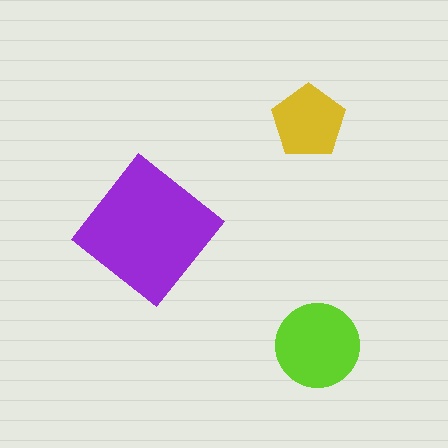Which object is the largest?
The purple diamond.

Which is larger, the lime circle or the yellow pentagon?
The lime circle.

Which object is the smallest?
The yellow pentagon.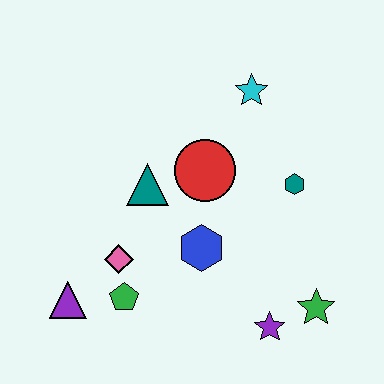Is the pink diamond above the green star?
Yes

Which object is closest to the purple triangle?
The green pentagon is closest to the purple triangle.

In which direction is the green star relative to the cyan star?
The green star is below the cyan star.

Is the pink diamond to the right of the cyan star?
No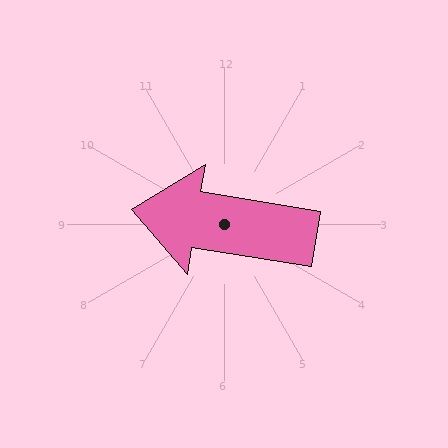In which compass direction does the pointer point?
West.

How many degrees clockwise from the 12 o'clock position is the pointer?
Approximately 279 degrees.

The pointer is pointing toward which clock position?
Roughly 9 o'clock.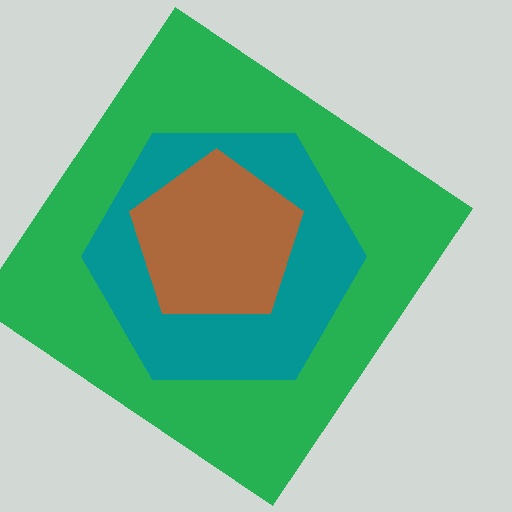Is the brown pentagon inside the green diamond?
Yes.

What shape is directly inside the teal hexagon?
The brown pentagon.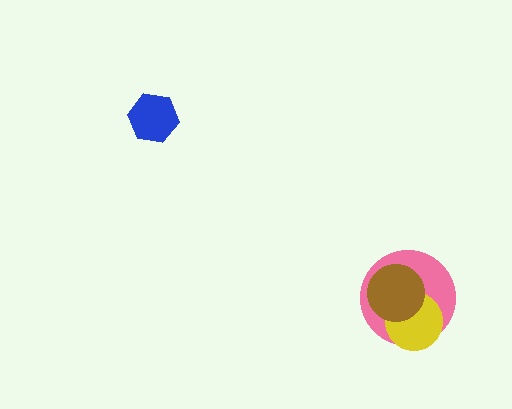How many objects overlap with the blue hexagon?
0 objects overlap with the blue hexagon.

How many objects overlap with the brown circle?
2 objects overlap with the brown circle.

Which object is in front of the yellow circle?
The brown circle is in front of the yellow circle.